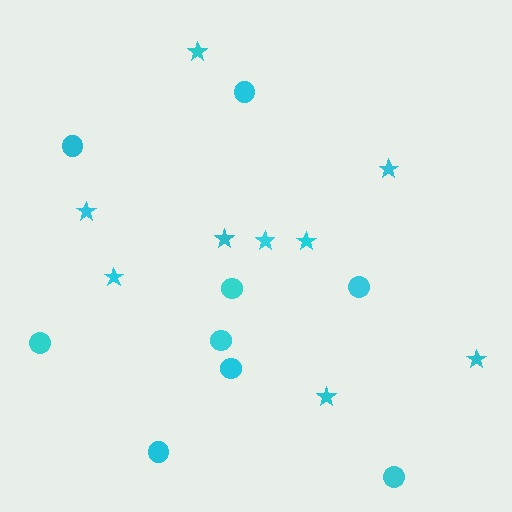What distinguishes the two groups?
There are 2 groups: one group of stars (9) and one group of circles (9).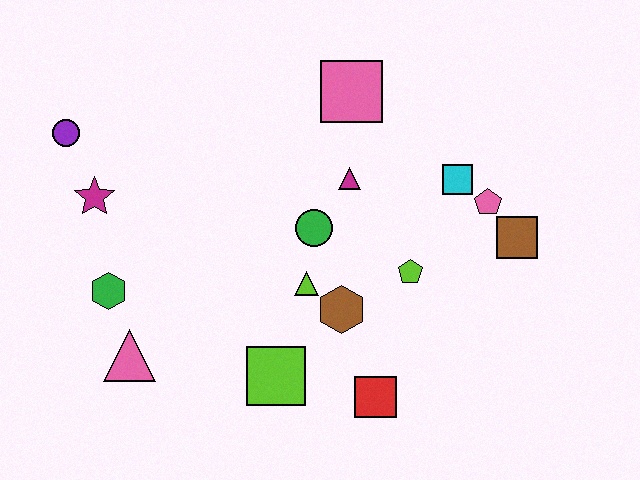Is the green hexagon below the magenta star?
Yes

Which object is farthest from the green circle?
The purple circle is farthest from the green circle.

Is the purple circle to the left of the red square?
Yes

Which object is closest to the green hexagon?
The pink triangle is closest to the green hexagon.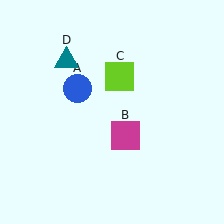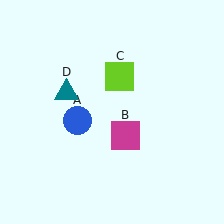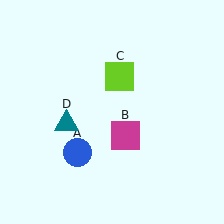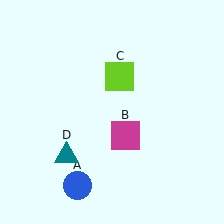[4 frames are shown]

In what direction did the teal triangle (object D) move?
The teal triangle (object D) moved down.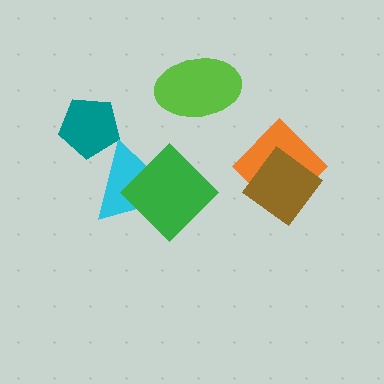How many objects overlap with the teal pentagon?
1 object overlaps with the teal pentagon.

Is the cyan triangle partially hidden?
Yes, it is partially covered by another shape.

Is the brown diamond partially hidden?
No, no other shape covers it.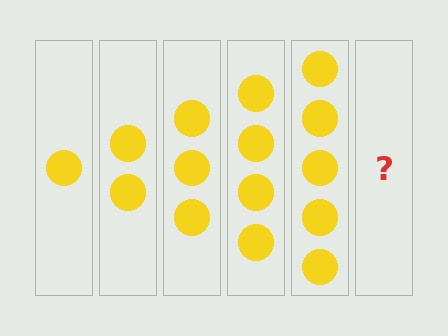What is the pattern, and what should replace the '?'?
The pattern is that each step adds one more circle. The '?' should be 6 circles.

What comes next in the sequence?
The next element should be 6 circles.